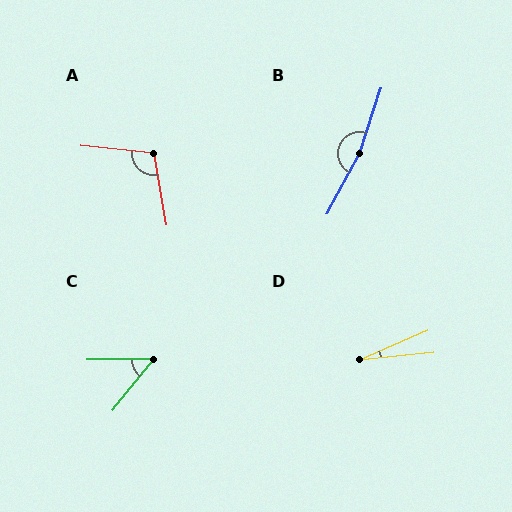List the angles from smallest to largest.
D (17°), C (51°), A (106°), B (170°).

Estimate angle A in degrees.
Approximately 106 degrees.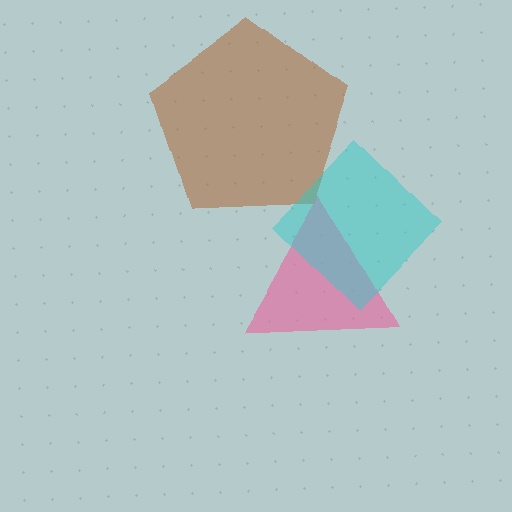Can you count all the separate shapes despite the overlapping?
Yes, there are 3 separate shapes.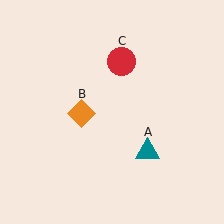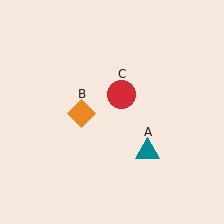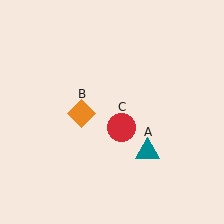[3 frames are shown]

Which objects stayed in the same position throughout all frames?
Teal triangle (object A) and orange diamond (object B) remained stationary.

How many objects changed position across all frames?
1 object changed position: red circle (object C).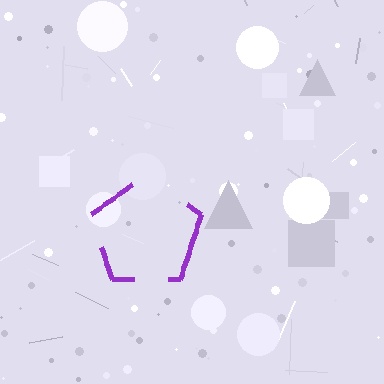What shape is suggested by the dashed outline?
The dashed outline suggests a pentagon.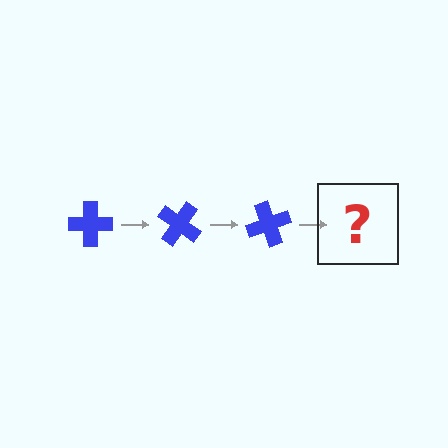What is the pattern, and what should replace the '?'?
The pattern is that the cross rotates 35 degrees each step. The '?' should be a blue cross rotated 105 degrees.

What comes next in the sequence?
The next element should be a blue cross rotated 105 degrees.